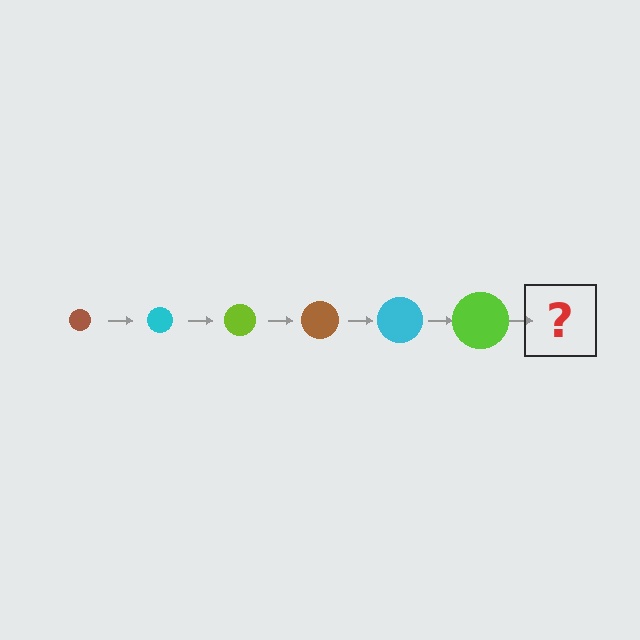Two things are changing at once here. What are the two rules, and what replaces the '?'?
The two rules are that the circle grows larger each step and the color cycles through brown, cyan, and lime. The '?' should be a brown circle, larger than the previous one.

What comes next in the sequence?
The next element should be a brown circle, larger than the previous one.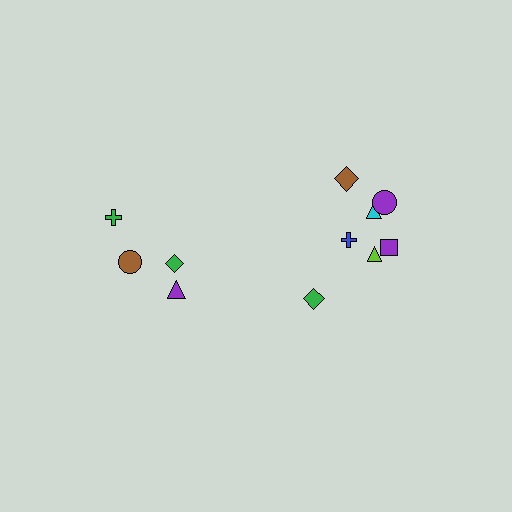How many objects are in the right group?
There are 7 objects.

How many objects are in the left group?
There are 4 objects.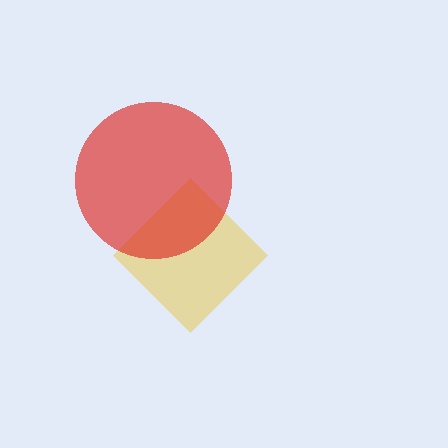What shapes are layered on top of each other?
The layered shapes are: a yellow diamond, a red circle.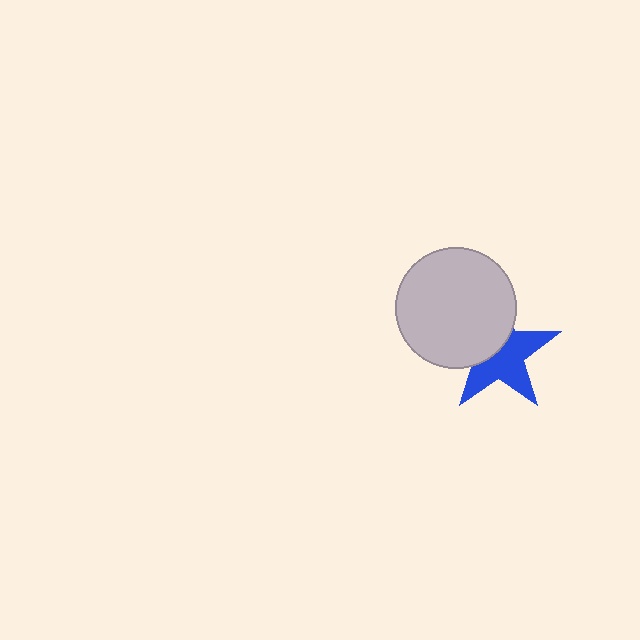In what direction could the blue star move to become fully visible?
The blue star could move toward the lower-right. That would shift it out from behind the light gray circle entirely.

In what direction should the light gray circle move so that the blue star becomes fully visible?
The light gray circle should move toward the upper-left. That is the shortest direction to clear the overlap and leave the blue star fully visible.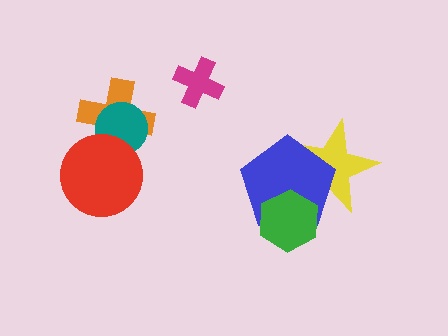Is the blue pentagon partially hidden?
Yes, it is partially covered by another shape.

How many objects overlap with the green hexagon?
2 objects overlap with the green hexagon.